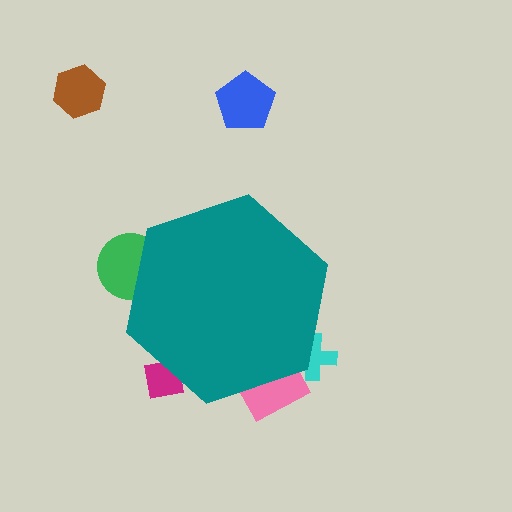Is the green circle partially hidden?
Yes, the green circle is partially hidden behind the teal hexagon.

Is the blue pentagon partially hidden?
No, the blue pentagon is fully visible.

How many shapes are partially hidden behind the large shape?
4 shapes are partially hidden.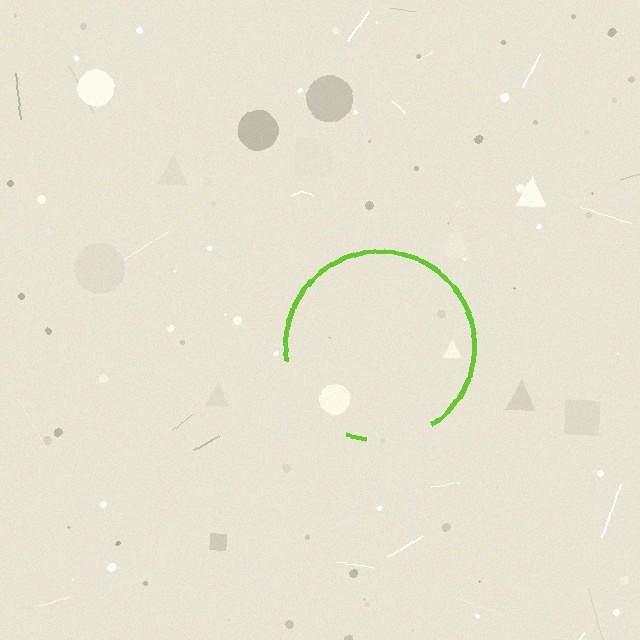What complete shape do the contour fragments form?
The contour fragments form a circle.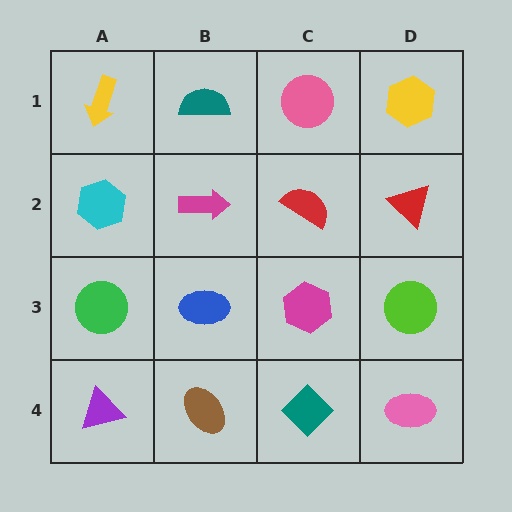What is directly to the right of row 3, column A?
A blue ellipse.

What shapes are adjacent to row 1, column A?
A cyan hexagon (row 2, column A), a teal semicircle (row 1, column B).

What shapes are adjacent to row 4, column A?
A green circle (row 3, column A), a brown ellipse (row 4, column B).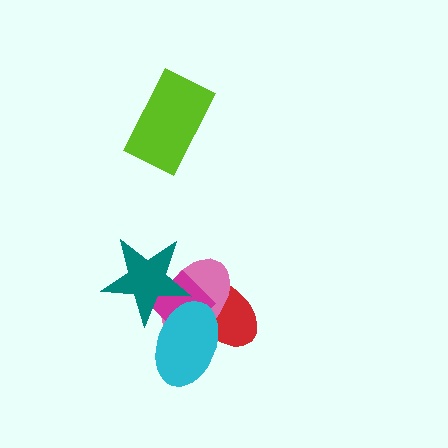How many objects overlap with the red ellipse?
3 objects overlap with the red ellipse.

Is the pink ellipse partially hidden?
Yes, it is partially covered by another shape.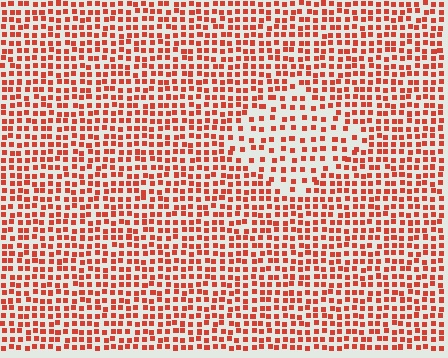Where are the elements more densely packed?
The elements are more densely packed outside the diamond boundary.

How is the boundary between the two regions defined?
The boundary is defined by a change in element density (approximately 1.7x ratio). All elements are the same color, size, and shape.